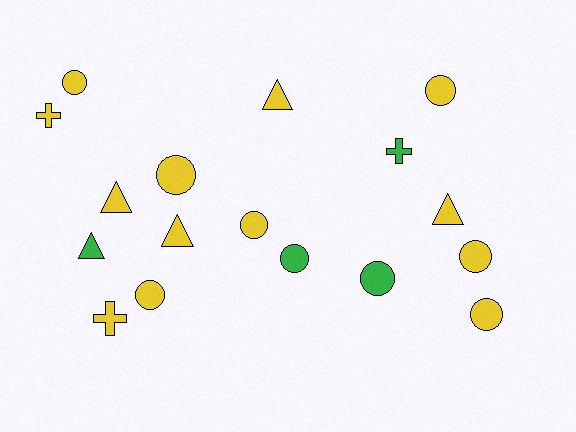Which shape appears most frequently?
Circle, with 9 objects.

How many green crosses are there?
There is 1 green cross.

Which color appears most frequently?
Yellow, with 13 objects.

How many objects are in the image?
There are 17 objects.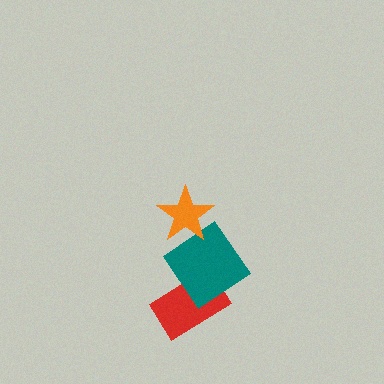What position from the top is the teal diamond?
The teal diamond is 2nd from the top.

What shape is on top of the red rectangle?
The teal diamond is on top of the red rectangle.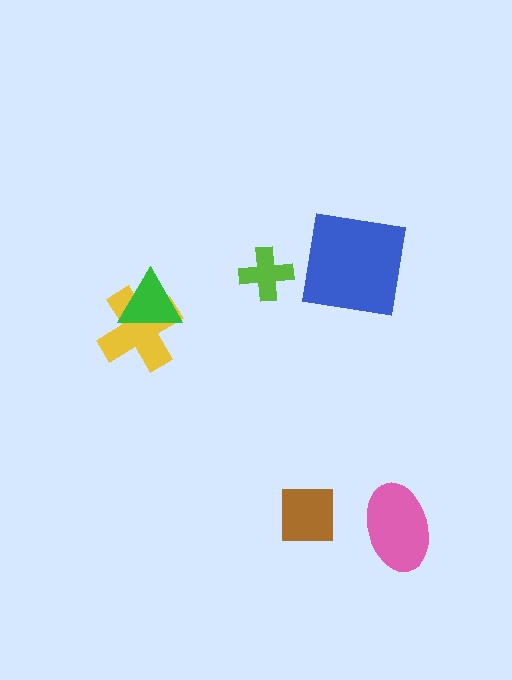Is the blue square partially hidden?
No, no other shape covers it.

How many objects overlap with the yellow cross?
1 object overlaps with the yellow cross.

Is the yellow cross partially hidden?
Yes, it is partially covered by another shape.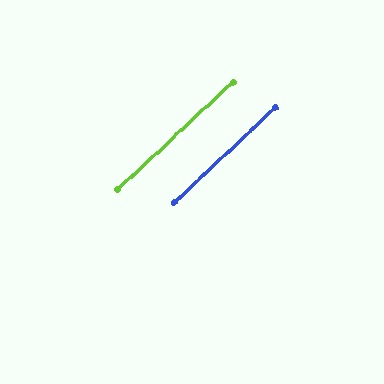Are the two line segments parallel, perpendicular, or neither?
Parallel — their directions differ by only 0.2°.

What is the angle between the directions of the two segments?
Approximately 0 degrees.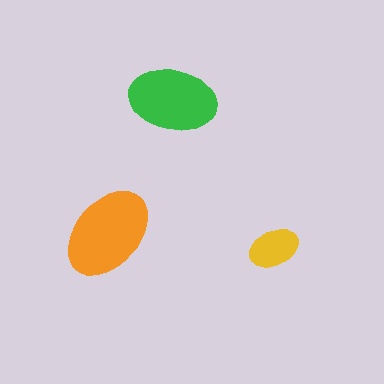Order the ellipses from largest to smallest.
the orange one, the green one, the yellow one.